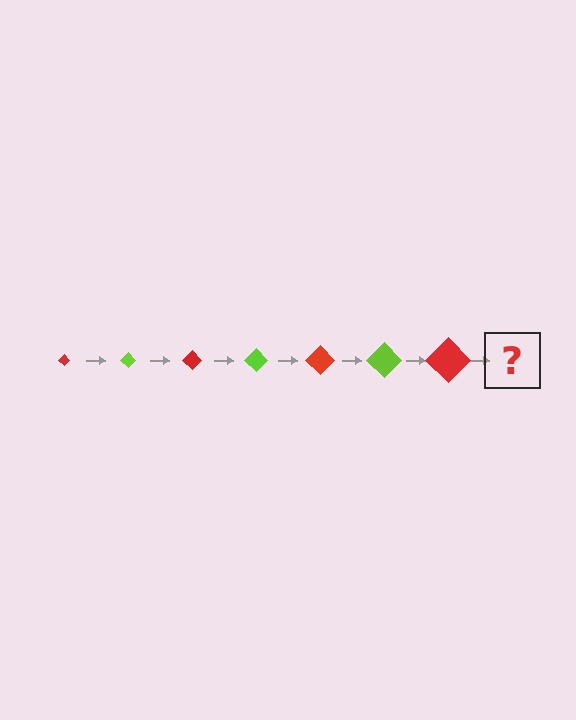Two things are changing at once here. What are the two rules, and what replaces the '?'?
The two rules are that the diamond grows larger each step and the color cycles through red and lime. The '?' should be a lime diamond, larger than the previous one.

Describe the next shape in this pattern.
It should be a lime diamond, larger than the previous one.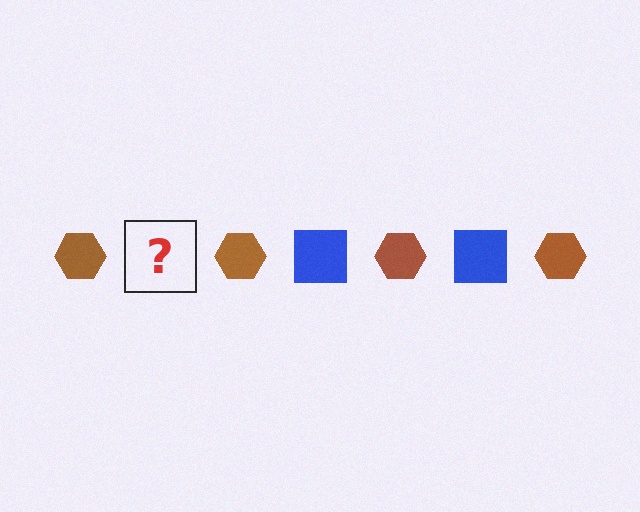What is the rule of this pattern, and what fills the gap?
The rule is that the pattern alternates between brown hexagon and blue square. The gap should be filled with a blue square.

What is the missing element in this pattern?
The missing element is a blue square.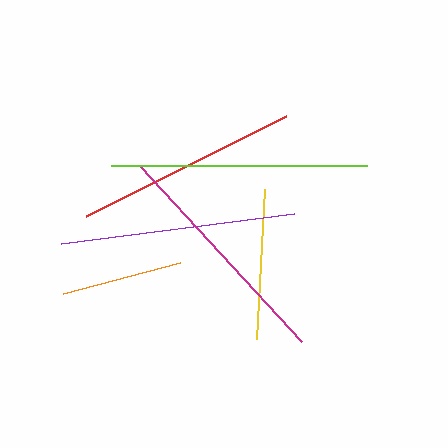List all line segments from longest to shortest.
From longest to shortest: lime, magenta, purple, red, yellow, orange.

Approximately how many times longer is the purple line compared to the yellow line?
The purple line is approximately 1.6 times the length of the yellow line.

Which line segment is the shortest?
The orange line is the shortest at approximately 121 pixels.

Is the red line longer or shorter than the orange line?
The red line is longer than the orange line.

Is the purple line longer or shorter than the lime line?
The lime line is longer than the purple line.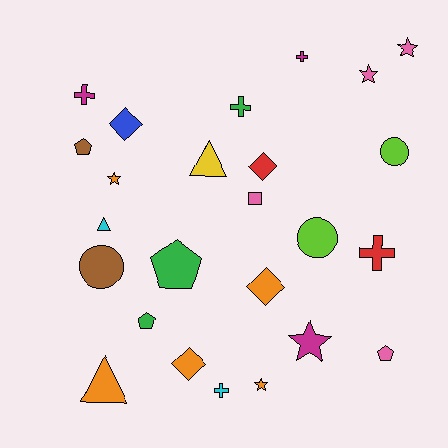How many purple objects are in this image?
There are no purple objects.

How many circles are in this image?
There are 3 circles.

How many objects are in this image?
There are 25 objects.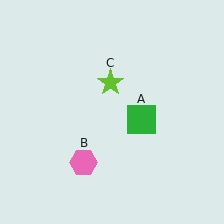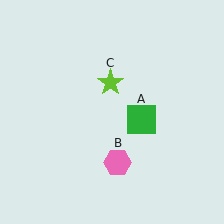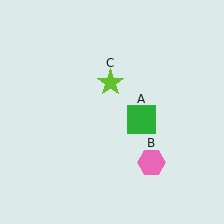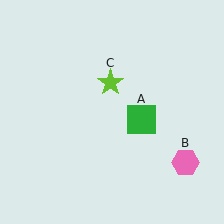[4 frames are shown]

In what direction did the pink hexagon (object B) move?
The pink hexagon (object B) moved right.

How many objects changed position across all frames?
1 object changed position: pink hexagon (object B).